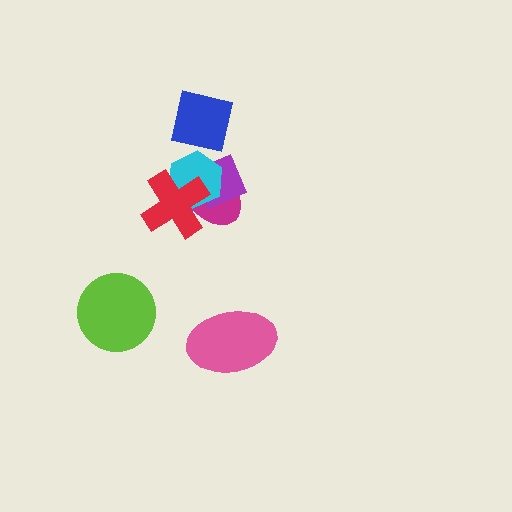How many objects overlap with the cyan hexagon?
3 objects overlap with the cyan hexagon.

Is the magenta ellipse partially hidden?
Yes, it is partially covered by another shape.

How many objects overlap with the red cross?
3 objects overlap with the red cross.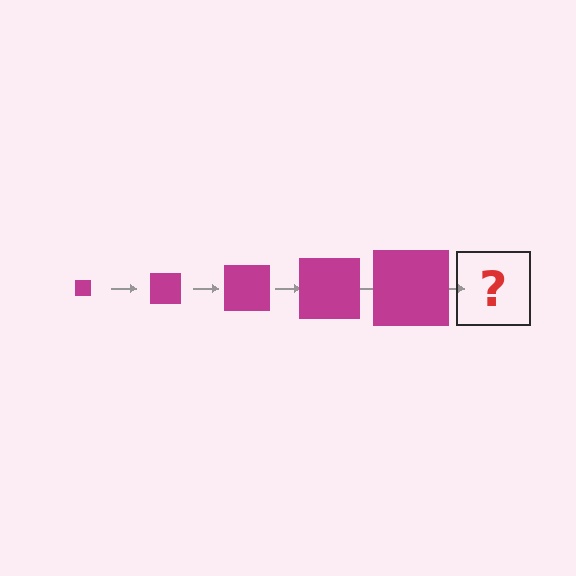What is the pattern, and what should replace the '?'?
The pattern is that the square gets progressively larger each step. The '?' should be a magenta square, larger than the previous one.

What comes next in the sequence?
The next element should be a magenta square, larger than the previous one.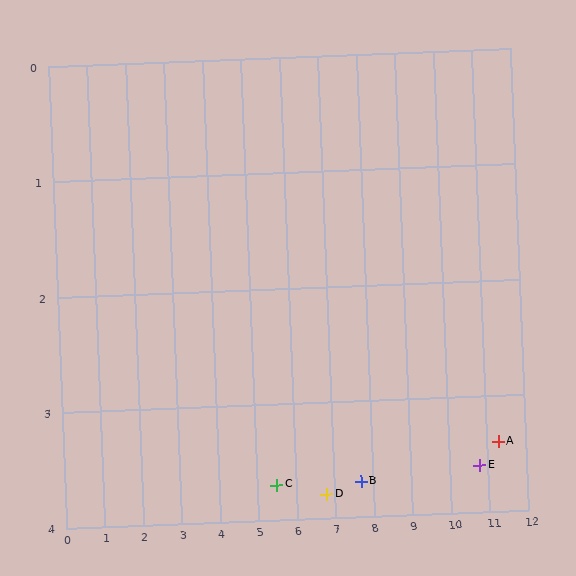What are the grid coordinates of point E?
Point E is at approximately (10.8, 3.6).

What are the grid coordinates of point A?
Point A is at approximately (11.3, 3.4).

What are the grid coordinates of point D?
Point D is at approximately (6.8, 3.8).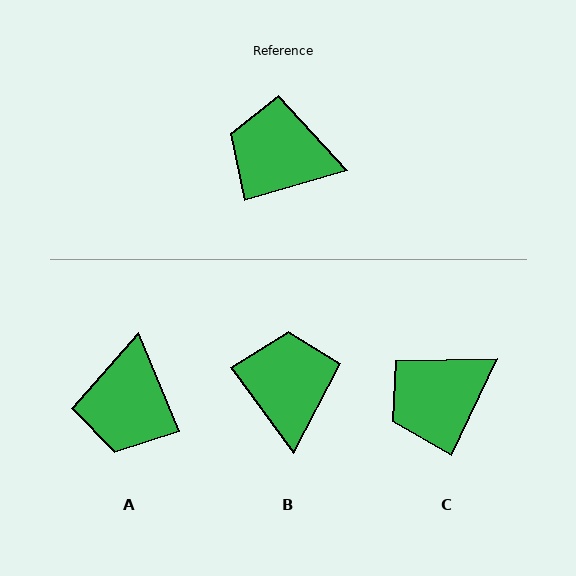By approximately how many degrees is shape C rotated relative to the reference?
Approximately 48 degrees counter-clockwise.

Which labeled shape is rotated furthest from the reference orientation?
A, about 96 degrees away.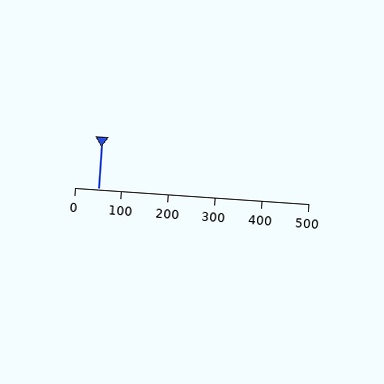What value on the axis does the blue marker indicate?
The marker indicates approximately 50.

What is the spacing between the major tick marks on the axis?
The major ticks are spaced 100 apart.